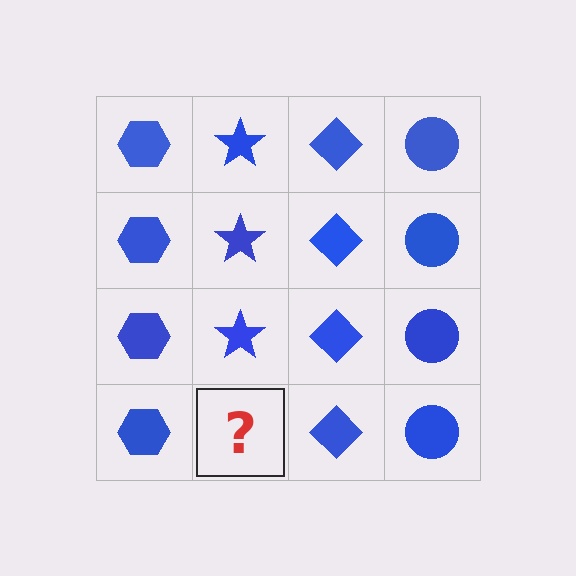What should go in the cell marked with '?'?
The missing cell should contain a blue star.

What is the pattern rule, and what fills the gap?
The rule is that each column has a consistent shape. The gap should be filled with a blue star.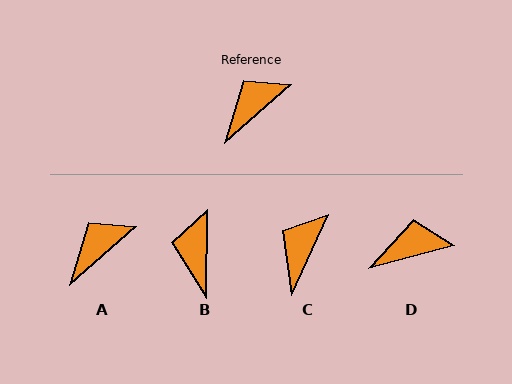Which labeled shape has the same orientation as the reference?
A.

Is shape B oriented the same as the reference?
No, it is off by about 49 degrees.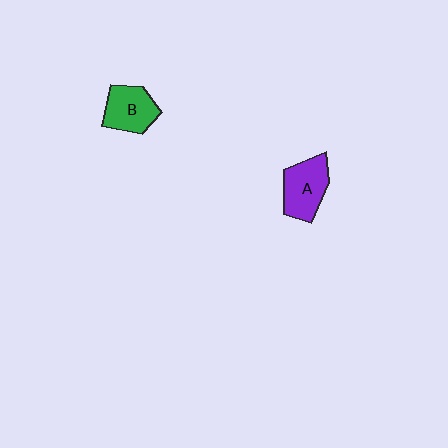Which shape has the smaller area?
Shape B (green).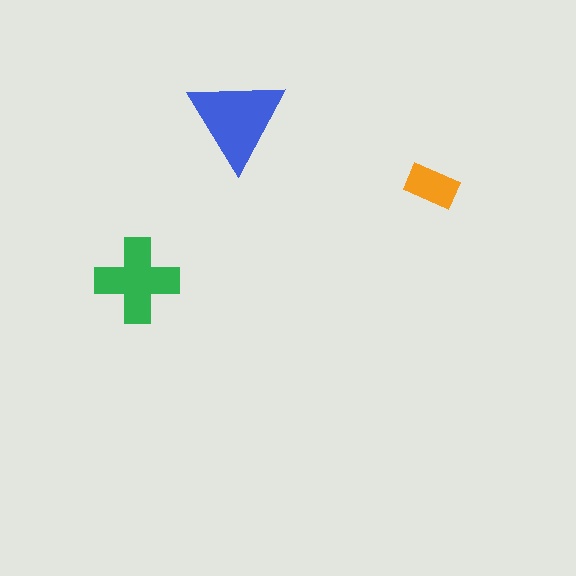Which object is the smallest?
The orange rectangle.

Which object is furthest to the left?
The green cross is leftmost.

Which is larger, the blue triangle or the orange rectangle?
The blue triangle.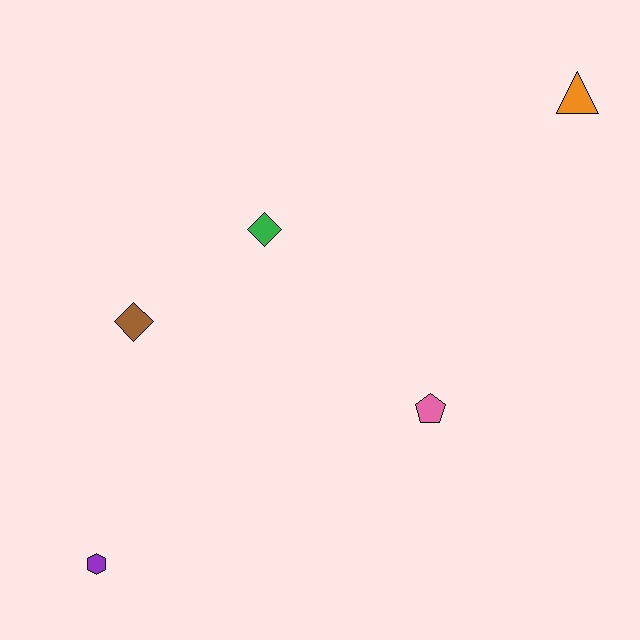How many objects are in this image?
There are 5 objects.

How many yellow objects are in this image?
There are no yellow objects.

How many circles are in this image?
There are no circles.